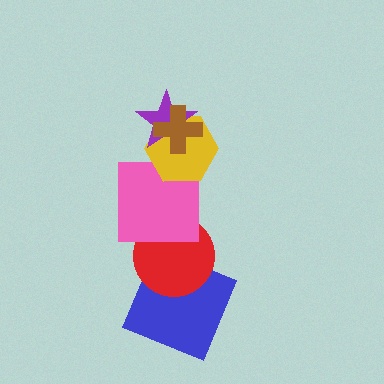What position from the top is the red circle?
The red circle is 5th from the top.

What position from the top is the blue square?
The blue square is 6th from the top.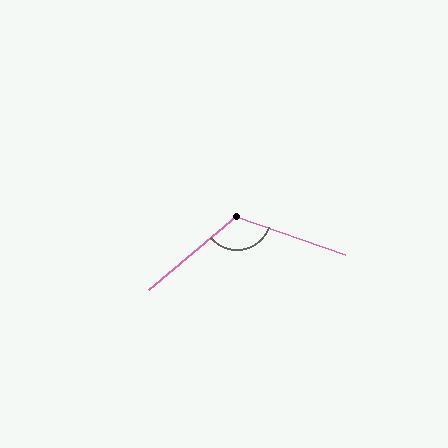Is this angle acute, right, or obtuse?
It is obtuse.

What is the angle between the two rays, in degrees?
Approximately 121 degrees.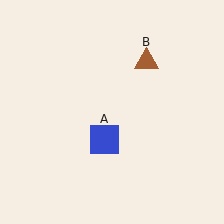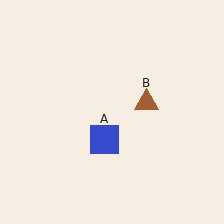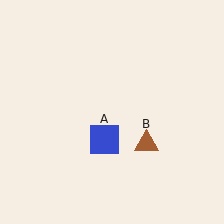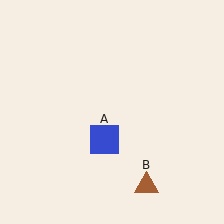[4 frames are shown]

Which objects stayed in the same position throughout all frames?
Blue square (object A) remained stationary.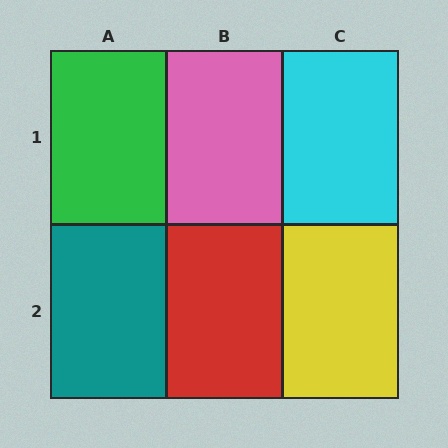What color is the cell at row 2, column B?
Red.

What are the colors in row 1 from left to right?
Green, pink, cyan.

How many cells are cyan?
1 cell is cyan.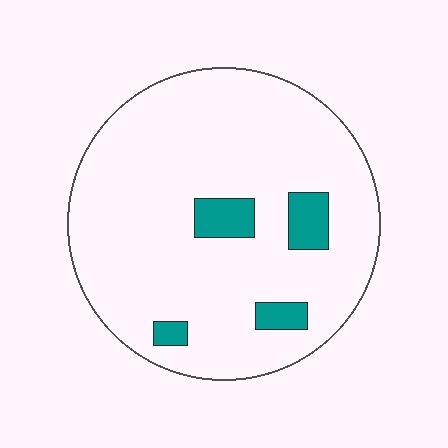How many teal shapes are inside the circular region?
4.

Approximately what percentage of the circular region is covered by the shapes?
Approximately 10%.